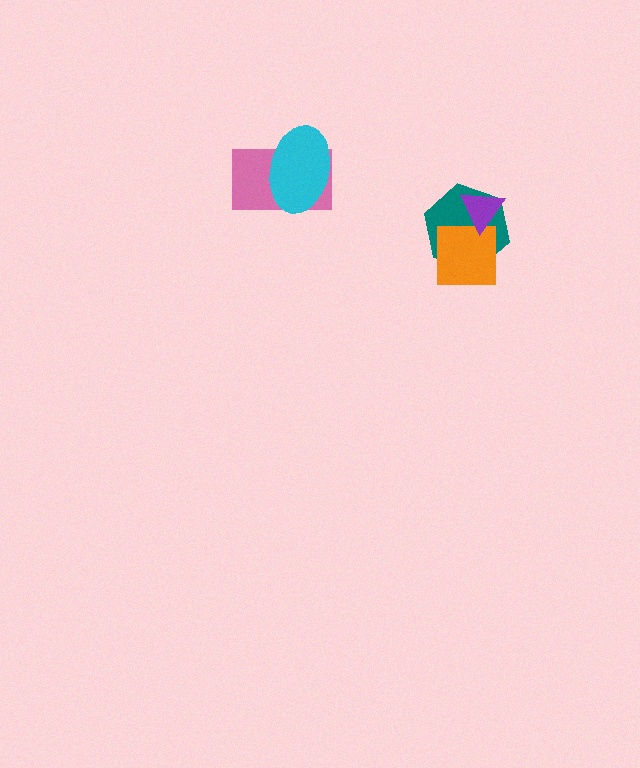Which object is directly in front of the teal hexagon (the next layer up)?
The orange square is directly in front of the teal hexagon.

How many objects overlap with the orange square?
2 objects overlap with the orange square.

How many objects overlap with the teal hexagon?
2 objects overlap with the teal hexagon.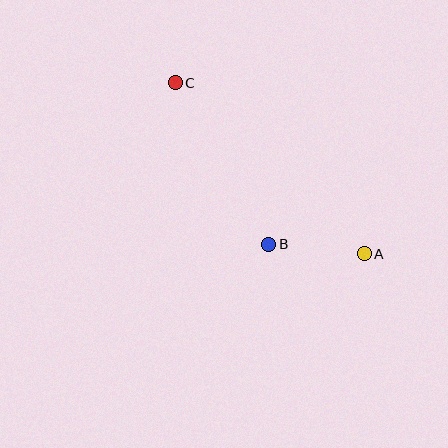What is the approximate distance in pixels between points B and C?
The distance between B and C is approximately 186 pixels.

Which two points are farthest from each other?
Points A and C are farthest from each other.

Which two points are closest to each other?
Points A and B are closest to each other.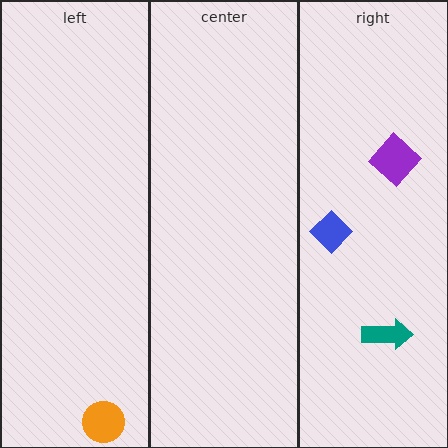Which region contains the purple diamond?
The right region.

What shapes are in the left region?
The orange circle.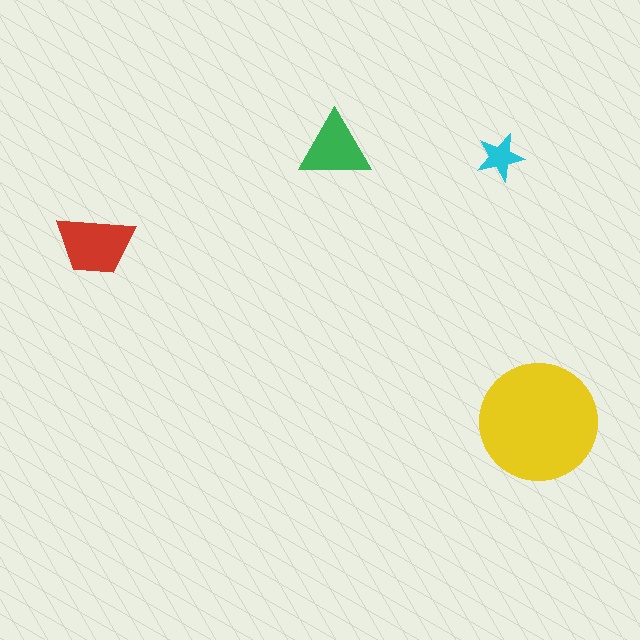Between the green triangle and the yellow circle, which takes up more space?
The yellow circle.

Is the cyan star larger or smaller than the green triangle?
Smaller.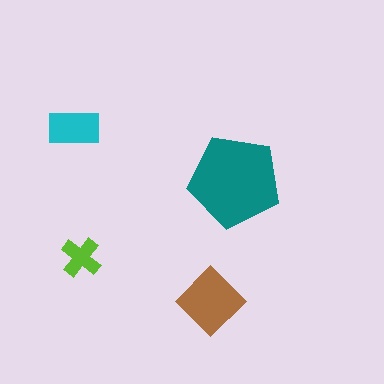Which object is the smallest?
The lime cross.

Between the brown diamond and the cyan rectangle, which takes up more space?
The brown diamond.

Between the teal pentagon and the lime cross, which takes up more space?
The teal pentagon.